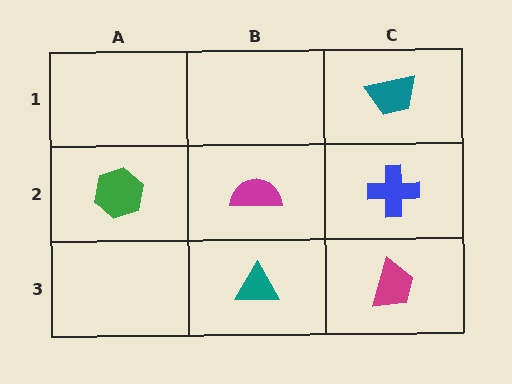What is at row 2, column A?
A green hexagon.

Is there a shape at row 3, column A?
No, that cell is empty.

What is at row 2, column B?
A magenta semicircle.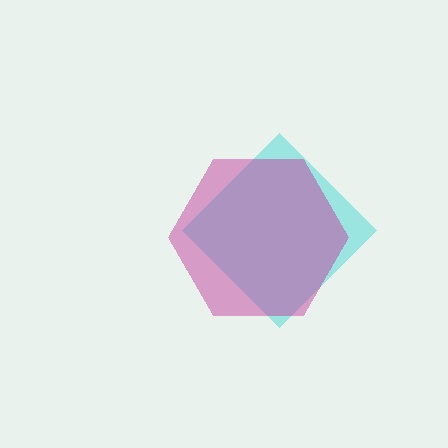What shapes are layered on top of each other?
The layered shapes are: a cyan diamond, a magenta hexagon.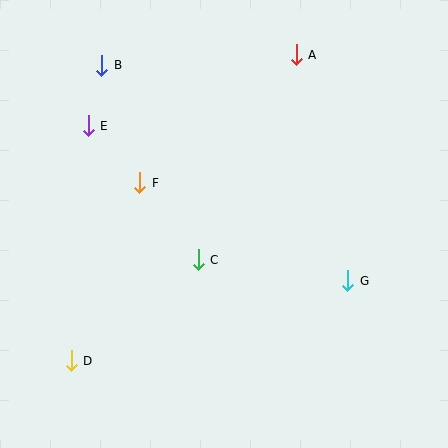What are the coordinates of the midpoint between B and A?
The midpoint between B and A is at (199, 60).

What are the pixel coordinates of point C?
Point C is at (198, 260).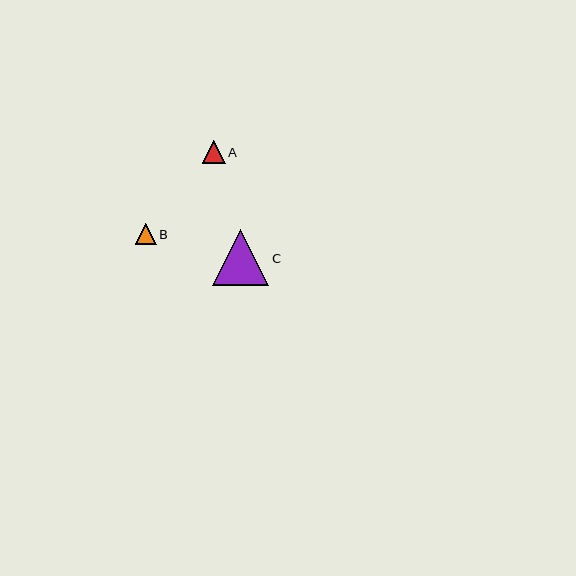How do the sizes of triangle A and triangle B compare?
Triangle A and triangle B are approximately the same size.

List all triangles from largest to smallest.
From largest to smallest: C, A, B.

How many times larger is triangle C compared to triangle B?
Triangle C is approximately 2.7 times the size of triangle B.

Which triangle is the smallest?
Triangle B is the smallest with a size of approximately 21 pixels.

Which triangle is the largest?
Triangle C is the largest with a size of approximately 56 pixels.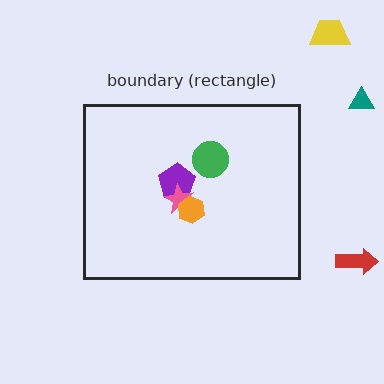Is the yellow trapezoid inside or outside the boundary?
Outside.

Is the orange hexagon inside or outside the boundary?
Inside.